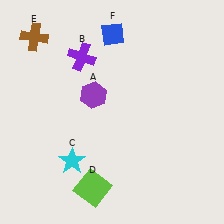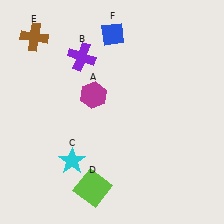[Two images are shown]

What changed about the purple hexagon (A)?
In Image 1, A is purple. In Image 2, it changed to magenta.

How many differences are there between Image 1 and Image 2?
There is 1 difference between the two images.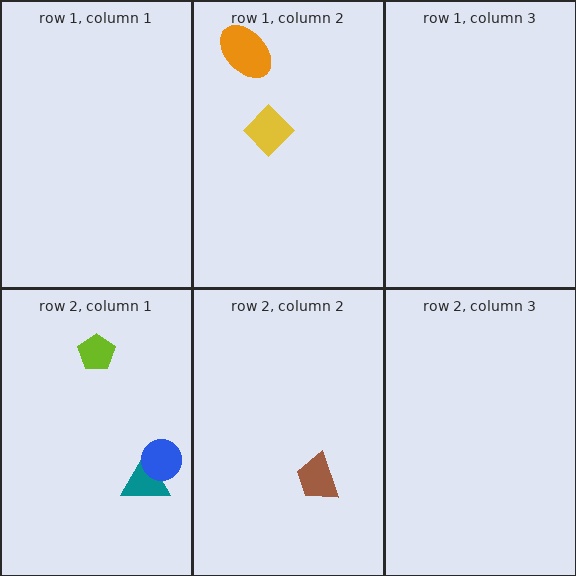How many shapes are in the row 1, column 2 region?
2.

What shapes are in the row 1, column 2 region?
The yellow diamond, the orange ellipse.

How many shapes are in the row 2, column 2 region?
1.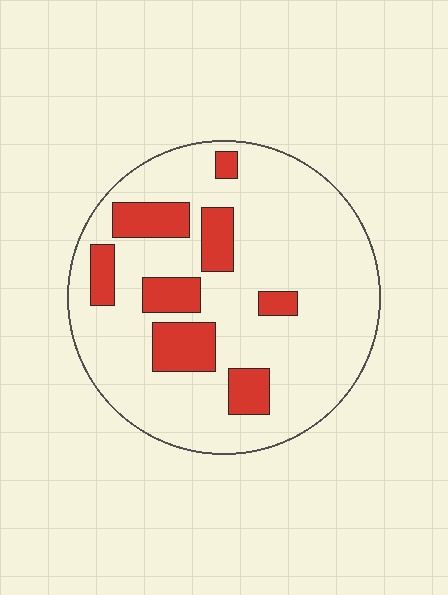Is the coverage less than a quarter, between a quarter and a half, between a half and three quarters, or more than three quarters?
Less than a quarter.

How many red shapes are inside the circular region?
8.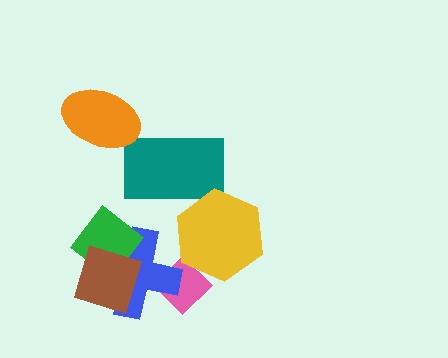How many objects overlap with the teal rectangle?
1 object overlaps with the teal rectangle.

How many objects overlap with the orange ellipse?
0 objects overlap with the orange ellipse.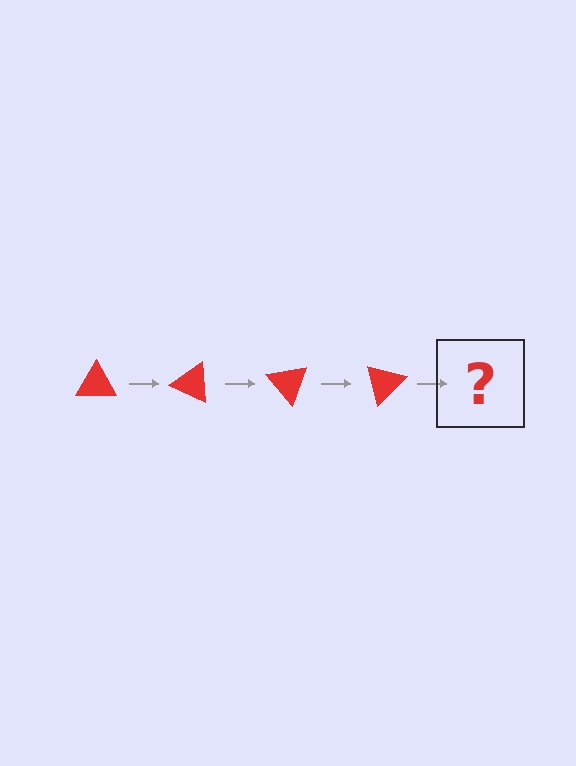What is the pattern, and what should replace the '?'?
The pattern is that the triangle rotates 25 degrees each step. The '?' should be a red triangle rotated 100 degrees.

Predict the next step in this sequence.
The next step is a red triangle rotated 100 degrees.